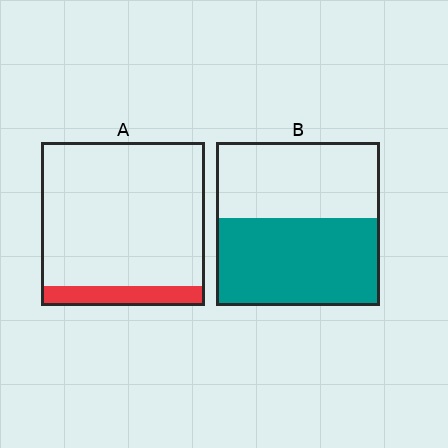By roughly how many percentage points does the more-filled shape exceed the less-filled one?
By roughly 40 percentage points (B over A).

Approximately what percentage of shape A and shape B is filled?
A is approximately 10% and B is approximately 55%.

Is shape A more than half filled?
No.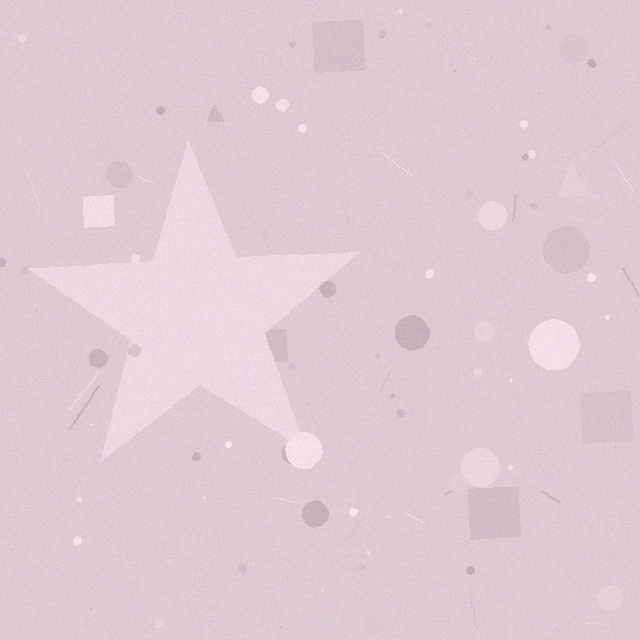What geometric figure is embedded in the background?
A star is embedded in the background.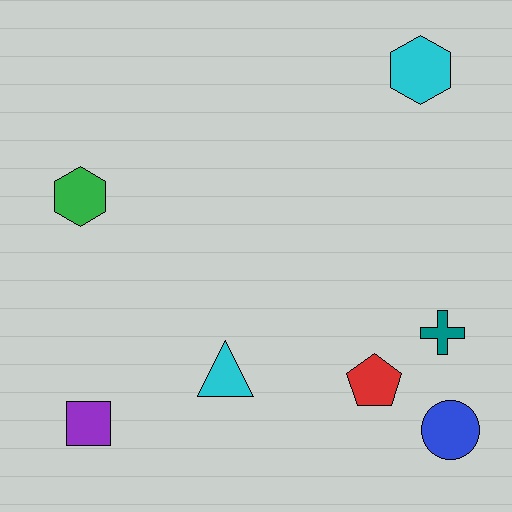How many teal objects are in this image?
There is 1 teal object.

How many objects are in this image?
There are 7 objects.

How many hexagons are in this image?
There are 2 hexagons.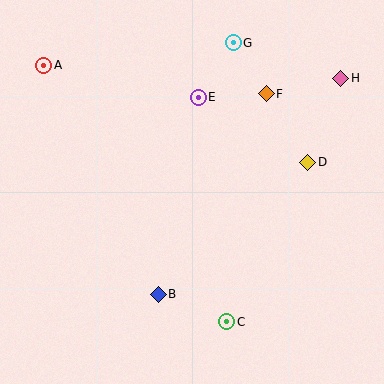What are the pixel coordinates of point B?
Point B is at (158, 294).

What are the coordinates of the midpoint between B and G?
The midpoint between B and G is at (196, 168).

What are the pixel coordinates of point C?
Point C is at (227, 322).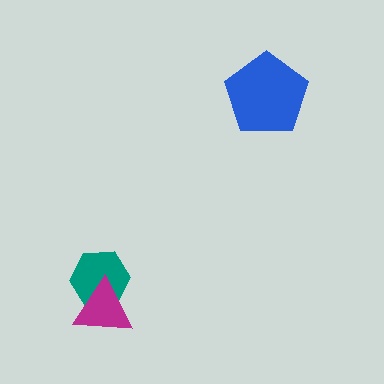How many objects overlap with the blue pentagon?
0 objects overlap with the blue pentagon.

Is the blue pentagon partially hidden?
No, no other shape covers it.